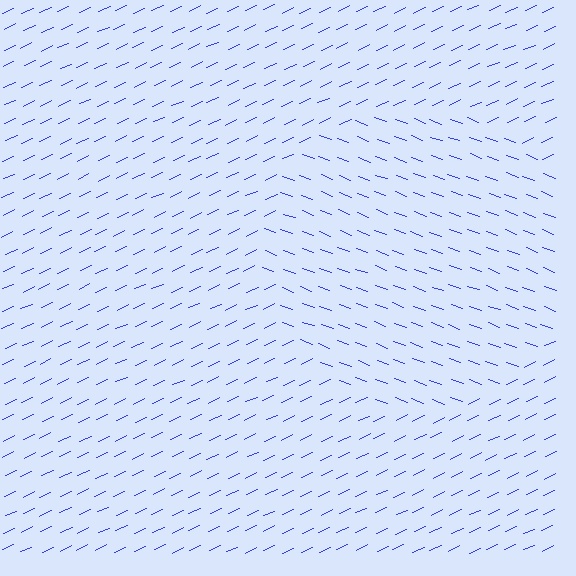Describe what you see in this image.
The image is filled with small blue line segments. A circle region in the image has lines oriented differently from the surrounding lines, creating a visible texture boundary.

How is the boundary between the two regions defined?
The boundary is defined purely by a change in line orientation (approximately 45 degrees difference). All lines are the same color and thickness.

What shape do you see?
I see a circle.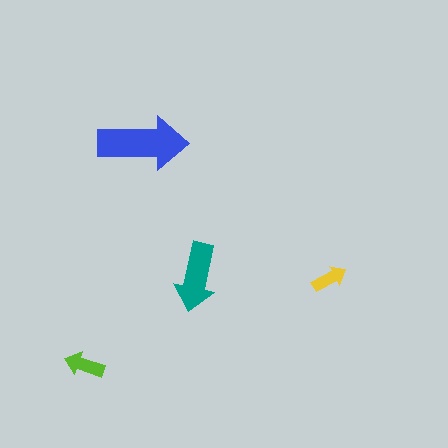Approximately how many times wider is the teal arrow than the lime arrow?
About 1.5 times wider.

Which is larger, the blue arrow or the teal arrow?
The blue one.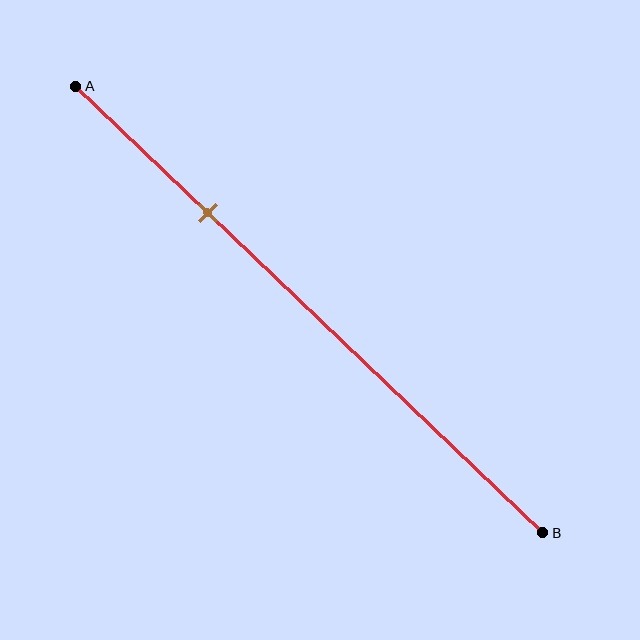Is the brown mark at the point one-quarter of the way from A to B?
No, the mark is at about 30% from A, not at the 25% one-quarter point.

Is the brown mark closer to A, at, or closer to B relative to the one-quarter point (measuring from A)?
The brown mark is closer to point B than the one-quarter point of segment AB.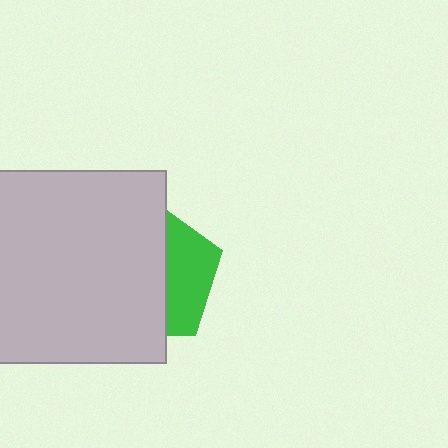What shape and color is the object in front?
The object in front is a light gray square.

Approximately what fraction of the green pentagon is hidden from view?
Roughly 66% of the green pentagon is hidden behind the light gray square.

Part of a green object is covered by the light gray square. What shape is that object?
It is a pentagon.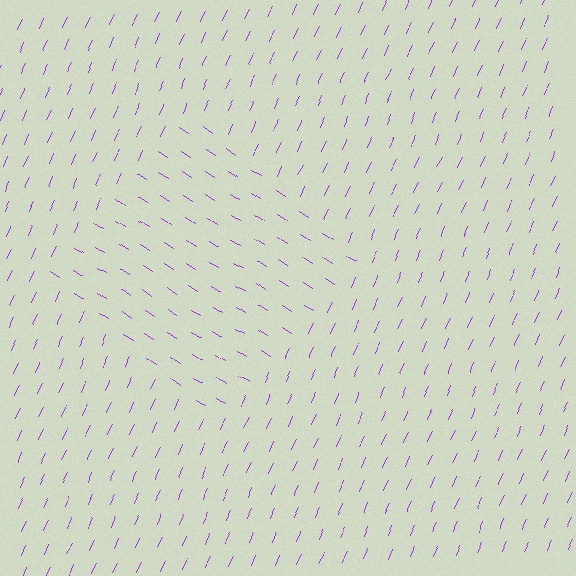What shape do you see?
I see a diamond.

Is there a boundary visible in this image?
Yes, there is a texture boundary formed by a change in line orientation.